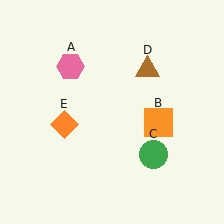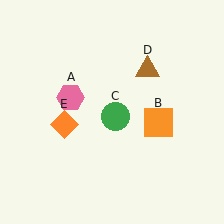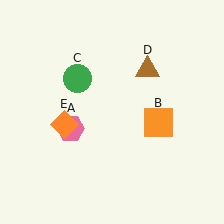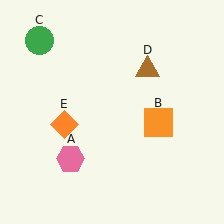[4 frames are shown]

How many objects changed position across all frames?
2 objects changed position: pink hexagon (object A), green circle (object C).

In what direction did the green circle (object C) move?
The green circle (object C) moved up and to the left.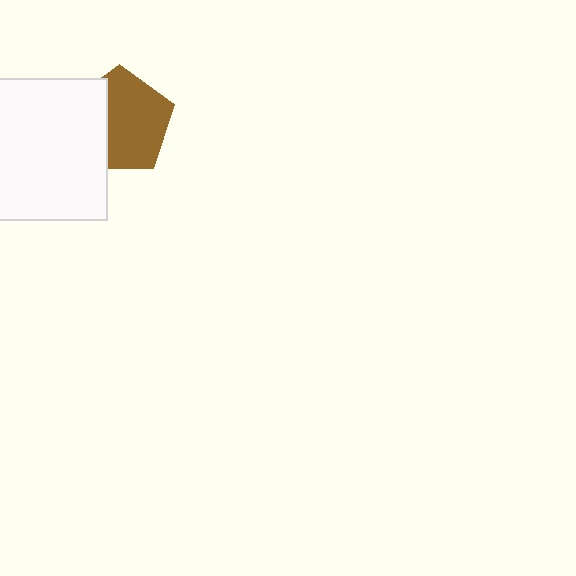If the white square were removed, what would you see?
You would see the complete brown pentagon.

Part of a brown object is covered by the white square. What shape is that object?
It is a pentagon.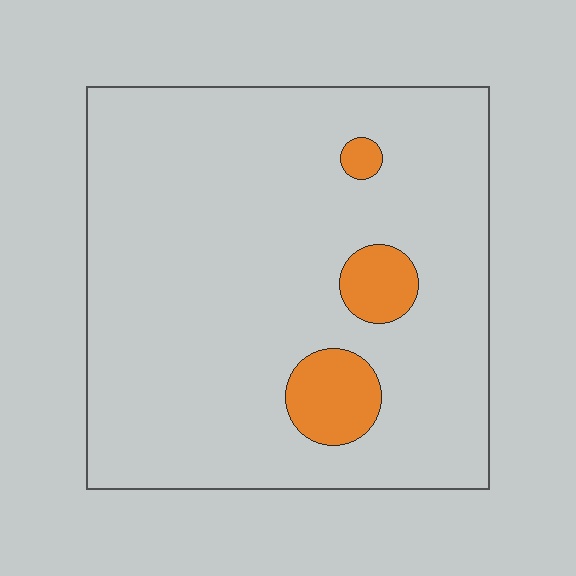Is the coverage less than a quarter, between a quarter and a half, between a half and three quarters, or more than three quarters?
Less than a quarter.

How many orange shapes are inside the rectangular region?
3.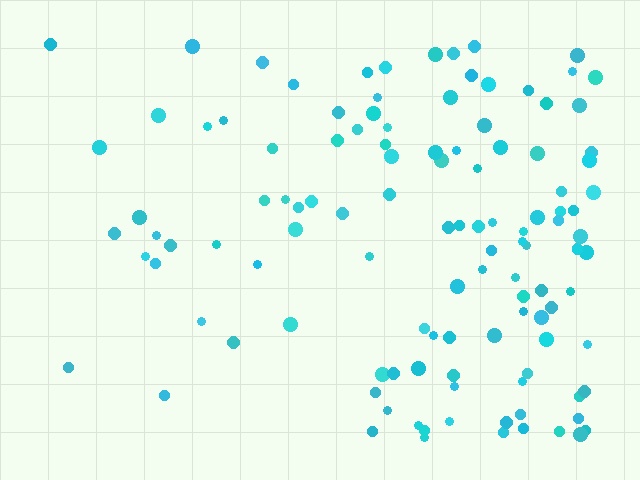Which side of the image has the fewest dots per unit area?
The left.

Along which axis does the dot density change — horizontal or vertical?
Horizontal.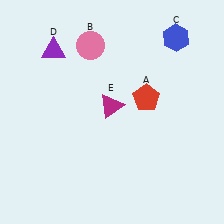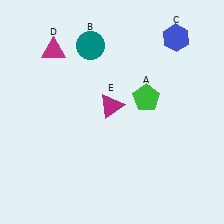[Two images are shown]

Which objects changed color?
A changed from red to green. B changed from pink to teal. D changed from purple to magenta.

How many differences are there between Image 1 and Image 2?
There are 3 differences between the two images.